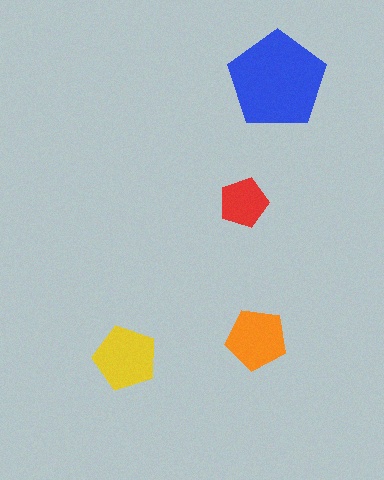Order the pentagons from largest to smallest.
the blue one, the yellow one, the orange one, the red one.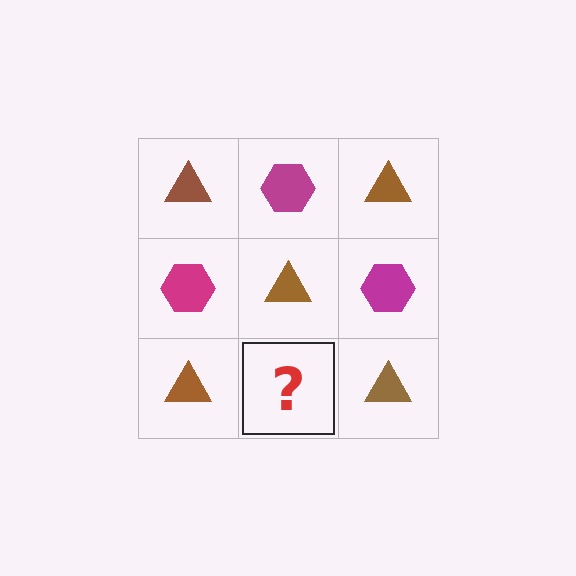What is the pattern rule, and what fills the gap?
The rule is that it alternates brown triangle and magenta hexagon in a checkerboard pattern. The gap should be filled with a magenta hexagon.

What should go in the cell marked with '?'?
The missing cell should contain a magenta hexagon.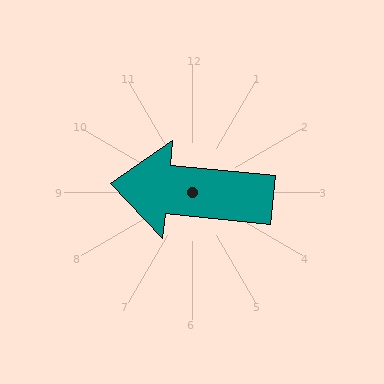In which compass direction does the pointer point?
West.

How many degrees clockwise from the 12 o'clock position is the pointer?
Approximately 276 degrees.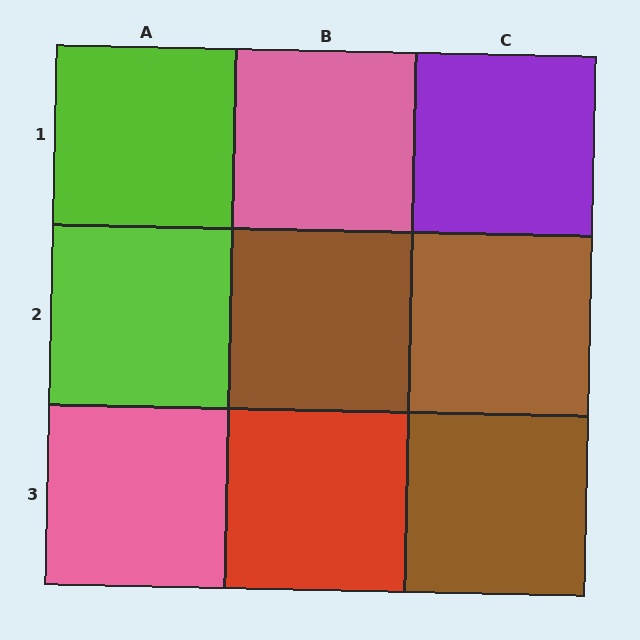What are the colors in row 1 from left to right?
Lime, pink, purple.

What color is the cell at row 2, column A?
Lime.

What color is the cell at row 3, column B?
Red.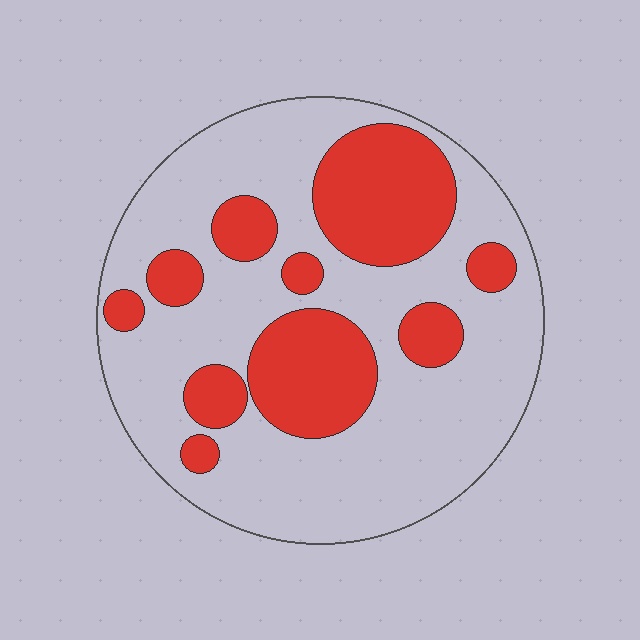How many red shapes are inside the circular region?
10.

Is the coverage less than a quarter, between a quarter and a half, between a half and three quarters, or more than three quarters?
Between a quarter and a half.